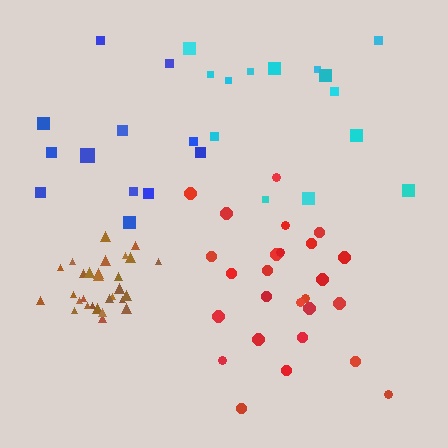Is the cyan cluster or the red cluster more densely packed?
Red.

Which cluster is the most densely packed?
Brown.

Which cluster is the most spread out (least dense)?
Blue.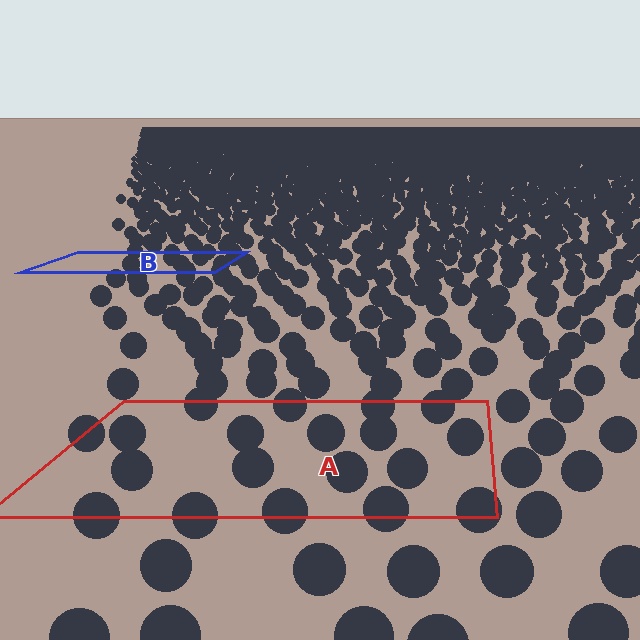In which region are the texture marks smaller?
The texture marks are smaller in region B, because it is farther away.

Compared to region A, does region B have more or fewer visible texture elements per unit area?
Region B has more texture elements per unit area — they are packed more densely because it is farther away.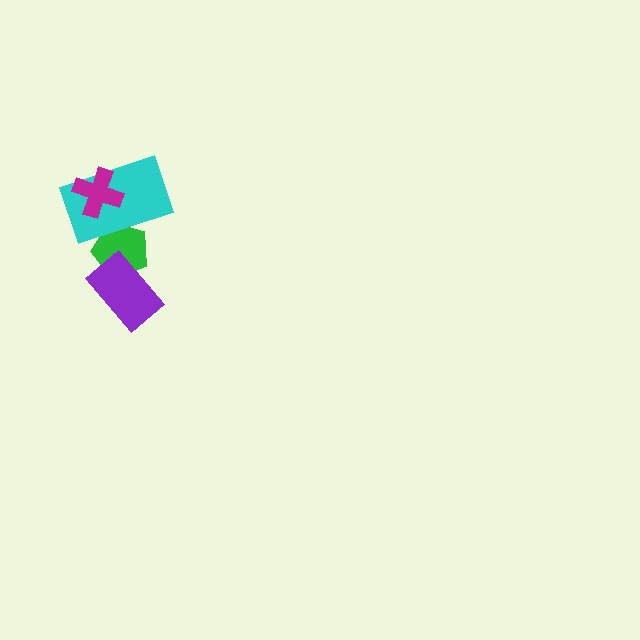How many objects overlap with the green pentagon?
2 objects overlap with the green pentagon.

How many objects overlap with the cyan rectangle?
2 objects overlap with the cyan rectangle.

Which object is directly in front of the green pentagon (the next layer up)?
The cyan rectangle is directly in front of the green pentagon.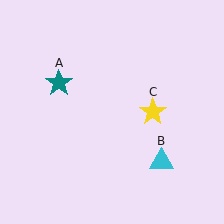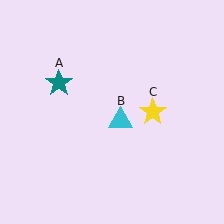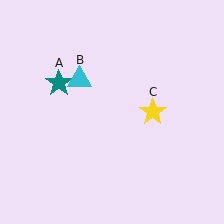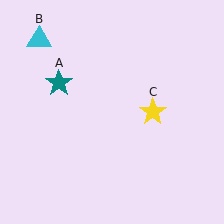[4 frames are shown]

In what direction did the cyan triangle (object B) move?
The cyan triangle (object B) moved up and to the left.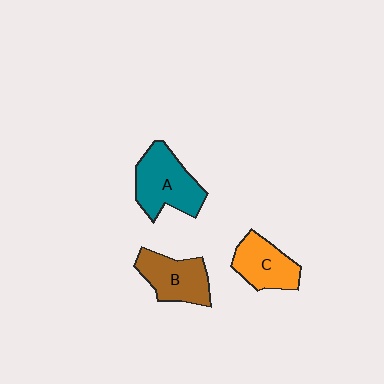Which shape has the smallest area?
Shape C (orange).